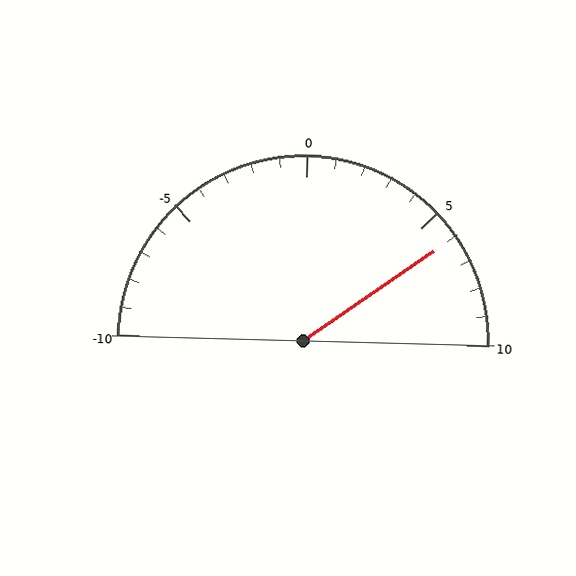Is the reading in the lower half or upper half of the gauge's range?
The reading is in the upper half of the range (-10 to 10).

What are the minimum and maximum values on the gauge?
The gauge ranges from -10 to 10.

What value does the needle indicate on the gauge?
The needle indicates approximately 6.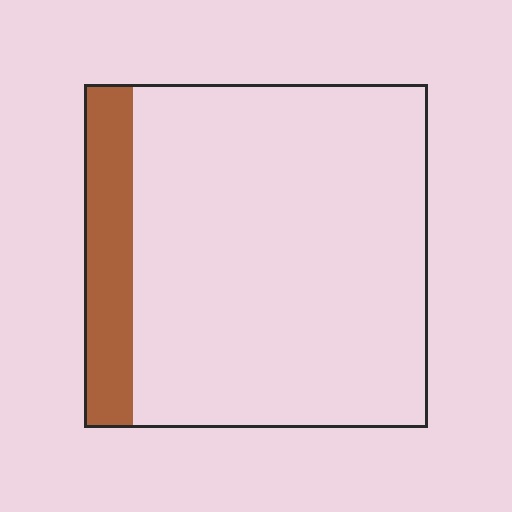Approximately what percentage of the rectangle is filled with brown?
Approximately 15%.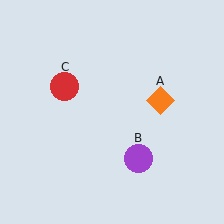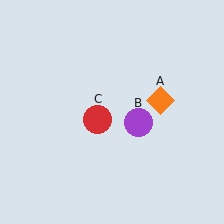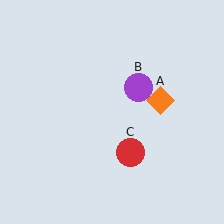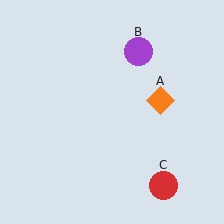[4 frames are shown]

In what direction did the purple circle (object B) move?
The purple circle (object B) moved up.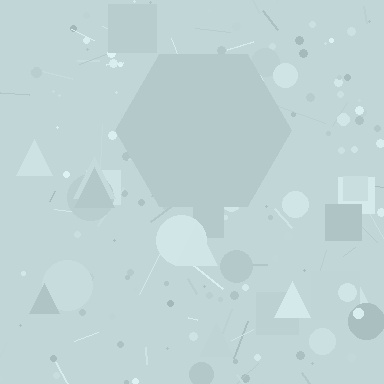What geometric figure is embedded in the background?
A hexagon is embedded in the background.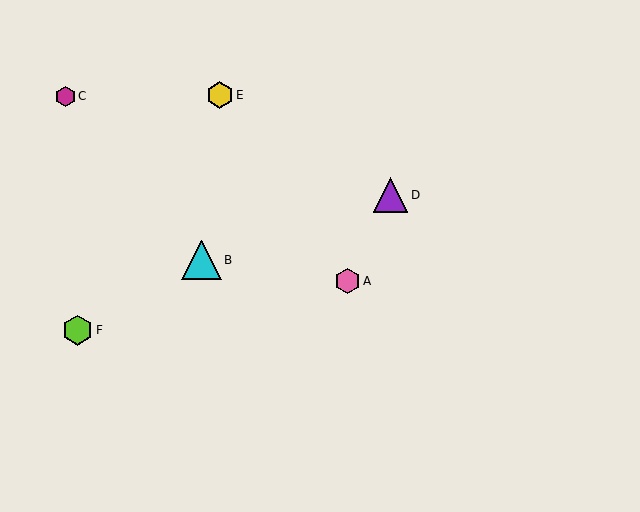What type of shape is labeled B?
Shape B is a cyan triangle.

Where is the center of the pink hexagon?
The center of the pink hexagon is at (347, 281).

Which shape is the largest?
The cyan triangle (labeled B) is the largest.